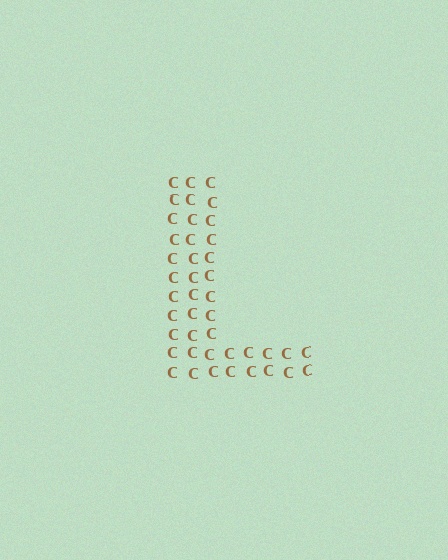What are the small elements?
The small elements are letter C's.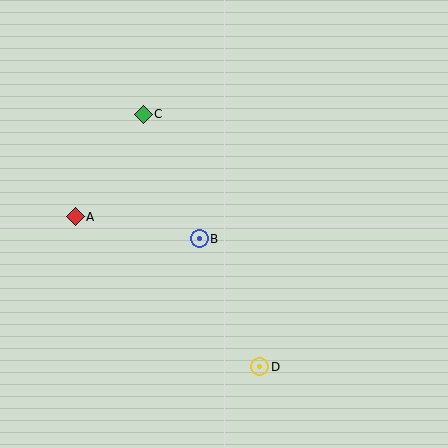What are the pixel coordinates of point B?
Point B is at (199, 239).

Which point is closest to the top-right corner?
Point C is closest to the top-right corner.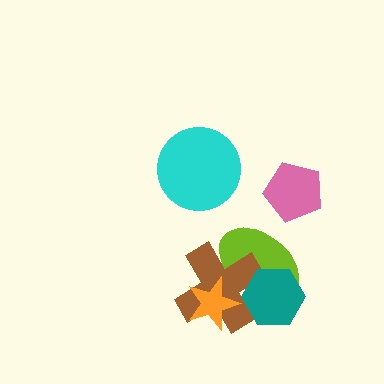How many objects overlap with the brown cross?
3 objects overlap with the brown cross.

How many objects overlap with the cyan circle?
0 objects overlap with the cyan circle.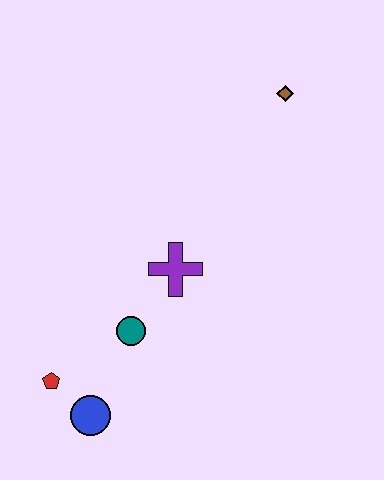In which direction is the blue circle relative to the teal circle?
The blue circle is below the teal circle.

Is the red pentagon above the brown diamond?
No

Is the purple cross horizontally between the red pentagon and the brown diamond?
Yes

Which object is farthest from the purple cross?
The brown diamond is farthest from the purple cross.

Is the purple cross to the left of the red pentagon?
No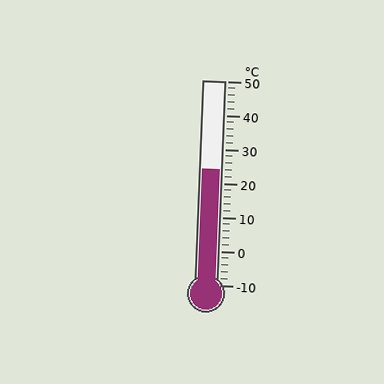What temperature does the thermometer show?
The thermometer shows approximately 24°C.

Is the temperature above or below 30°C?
The temperature is below 30°C.